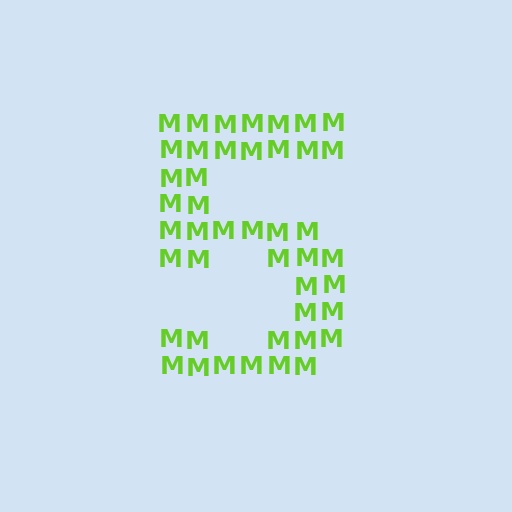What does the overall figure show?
The overall figure shows the digit 5.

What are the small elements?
The small elements are letter M's.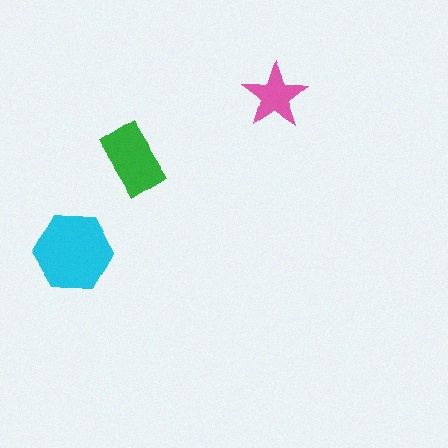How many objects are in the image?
There are 3 objects in the image.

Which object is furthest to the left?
The cyan hexagon is leftmost.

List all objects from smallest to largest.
The pink star, the green rectangle, the cyan hexagon.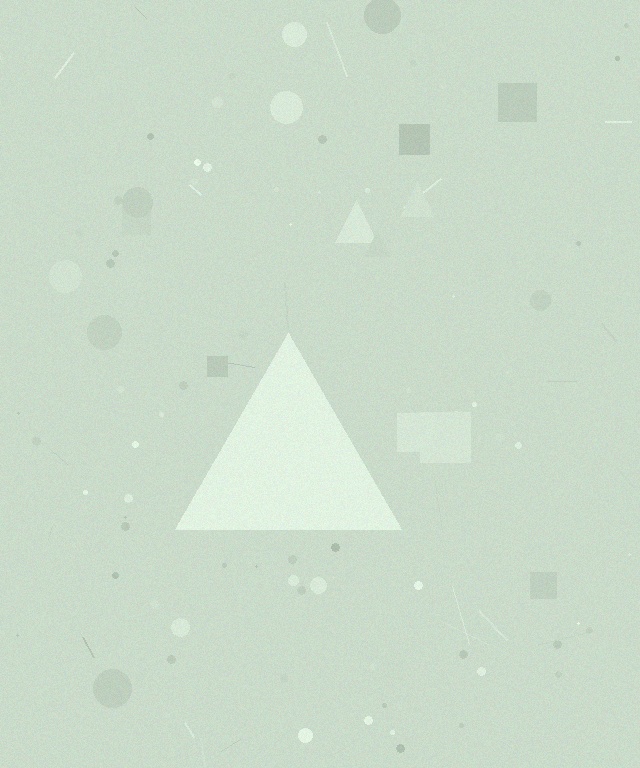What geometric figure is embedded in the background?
A triangle is embedded in the background.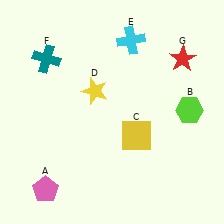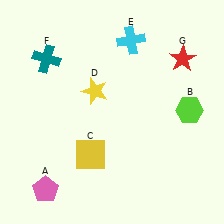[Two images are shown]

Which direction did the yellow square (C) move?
The yellow square (C) moved left.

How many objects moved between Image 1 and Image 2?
1 object moved between the two images.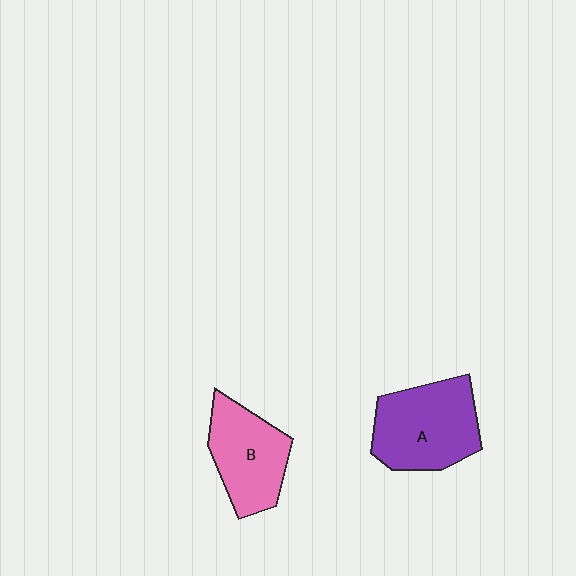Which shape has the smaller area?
Shape B (pink).